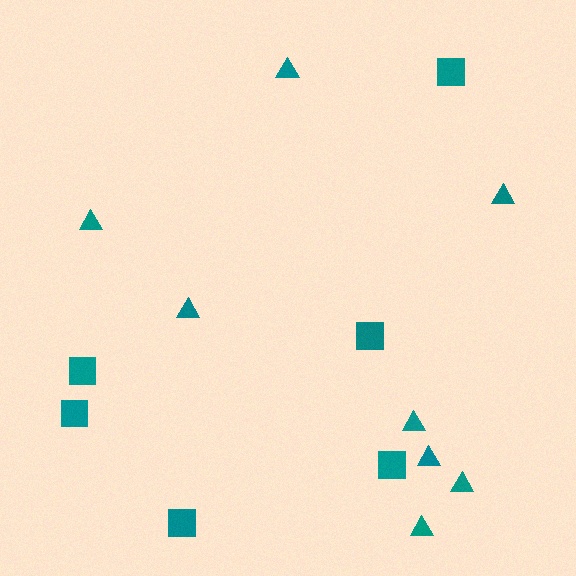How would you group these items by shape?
There are 2 groups: one group of triangles (8) and one group of squares (6).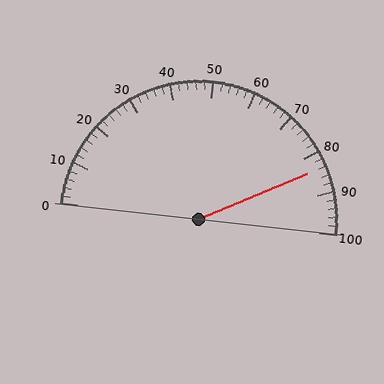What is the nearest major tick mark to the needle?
The nearest major tick mark is 80.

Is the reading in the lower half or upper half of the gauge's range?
The reading is in the upper half of the range (0 to 100).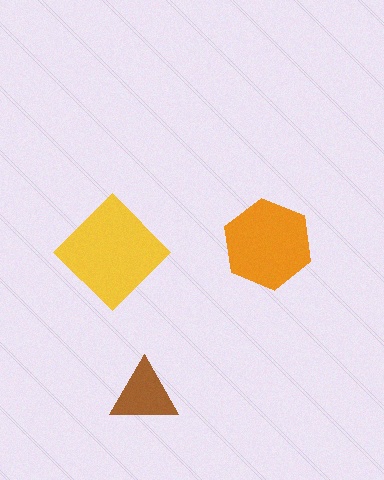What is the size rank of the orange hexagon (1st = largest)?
2nd.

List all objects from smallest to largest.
The brown triangle, the orange hexagon, the yellow diamond.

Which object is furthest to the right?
The orange hexagon is rightmost.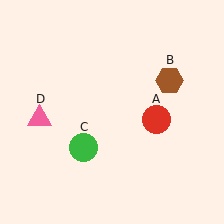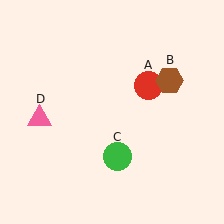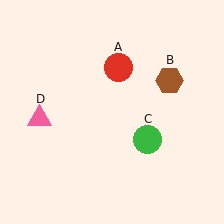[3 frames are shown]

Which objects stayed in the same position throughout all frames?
Brown hexagon (object B) and pink triangle (object D) remained stationary.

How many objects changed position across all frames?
2 objects changed position: red circle (object A), green circle (object C).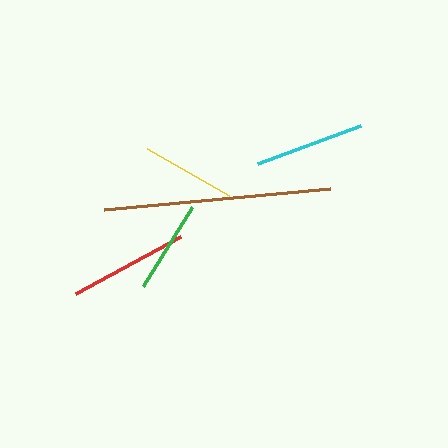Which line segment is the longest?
The brown line is the longest at approximately 226 pixels.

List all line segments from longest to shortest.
From longest to shortest: brown, red, cyan, yellow, green.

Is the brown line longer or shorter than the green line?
The brown line is longer than the green line.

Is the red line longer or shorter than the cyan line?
The red line is longer than the cyan line.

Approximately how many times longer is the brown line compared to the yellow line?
The brown line is approximately 2.4 times the length of the yellow line.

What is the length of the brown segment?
The brown segment is approximately 226 pixels long.